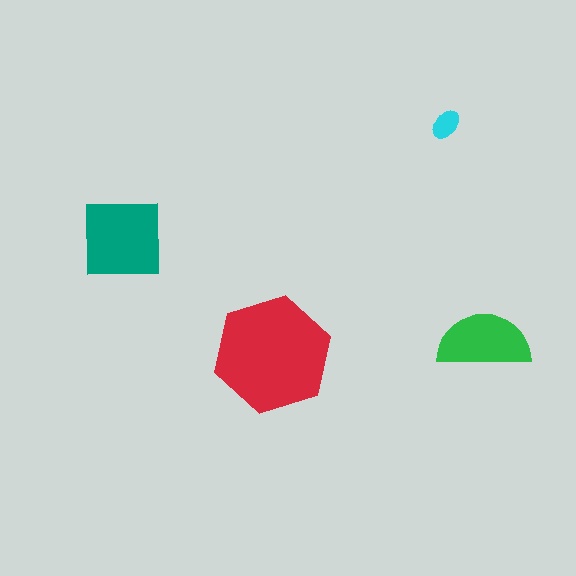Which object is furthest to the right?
The green semicircle is rightmost.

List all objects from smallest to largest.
The cyan ellipse, the green semicircle, the teal square, the red hexagon.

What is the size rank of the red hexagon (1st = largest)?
1st.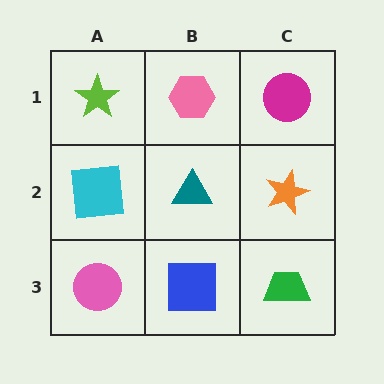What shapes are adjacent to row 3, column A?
A cyan square (row 2, column A), a blue square (row 3, column B).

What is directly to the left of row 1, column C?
A pink hexagon.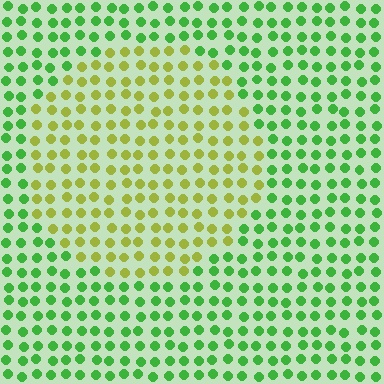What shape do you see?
I see a circle.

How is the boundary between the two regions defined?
The boundary is defined purely by a slight shift in hue (about 48 degrees). Spacing, size, and orientation are identical on both sides.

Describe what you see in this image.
The image is filled with small green elements in a uniform arrangement. A circle-shaped region is visible where the elements are tinted to a slightly different hue, forming a subtle color boundary.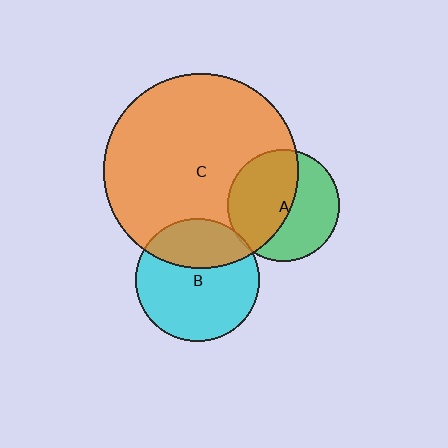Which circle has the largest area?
Circle C (orange).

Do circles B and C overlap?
Yes.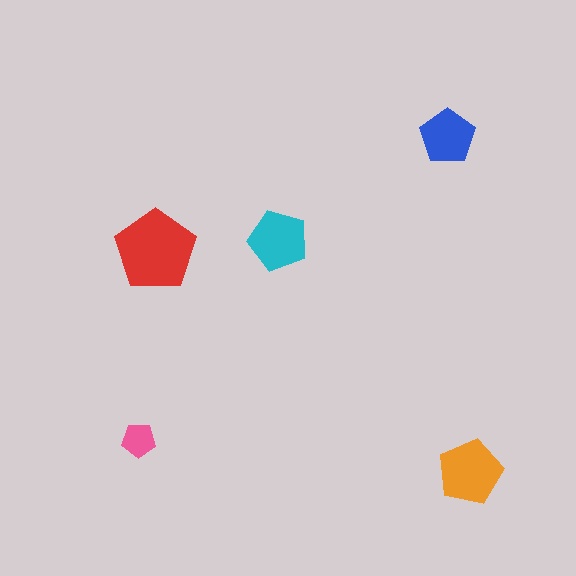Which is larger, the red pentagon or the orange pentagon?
The red one.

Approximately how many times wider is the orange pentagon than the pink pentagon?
About 2 times wider.